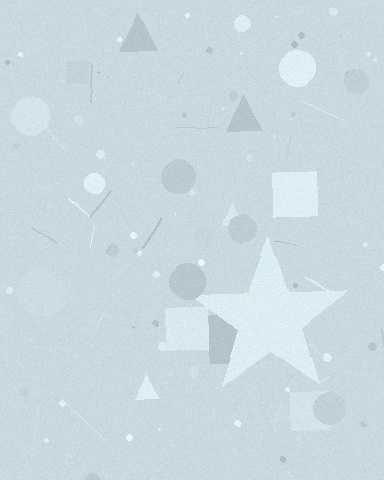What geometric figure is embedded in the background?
A star is embedded in the background.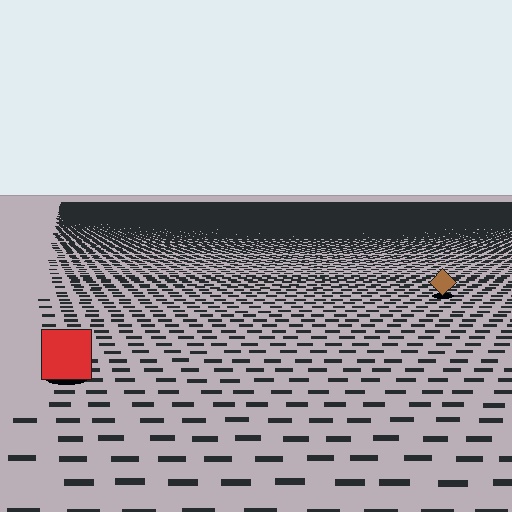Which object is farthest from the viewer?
The brown diamond is farthest from the viewer. It appears smaller and the ground texture around it is denser.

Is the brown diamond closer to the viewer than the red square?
No. The red square is closer — you can tell from the texture gradient: the ground texture is coarser near it.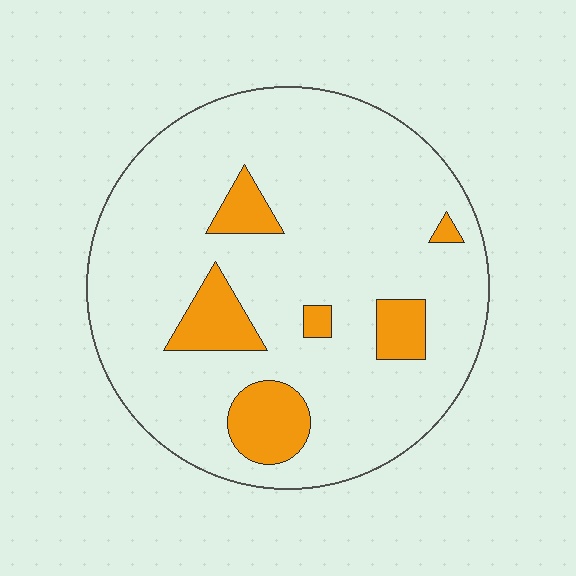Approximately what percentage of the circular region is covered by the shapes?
Approximately 15%.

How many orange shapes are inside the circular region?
6.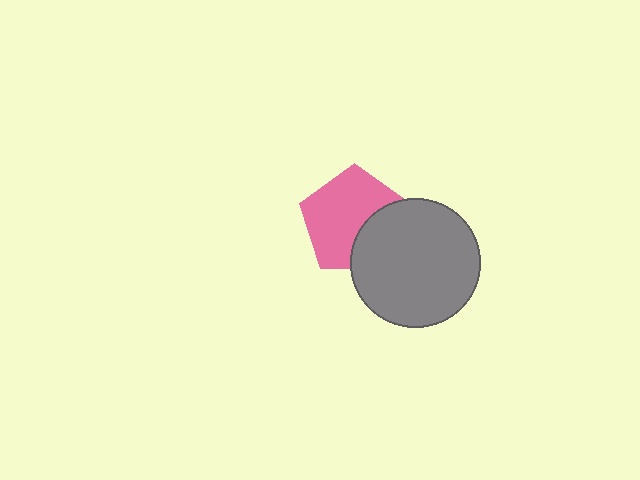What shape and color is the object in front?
The object in front is a gray circle.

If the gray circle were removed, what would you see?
You would see the complete pink pentagon.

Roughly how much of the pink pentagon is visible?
Most of it is visible (roughly 67%).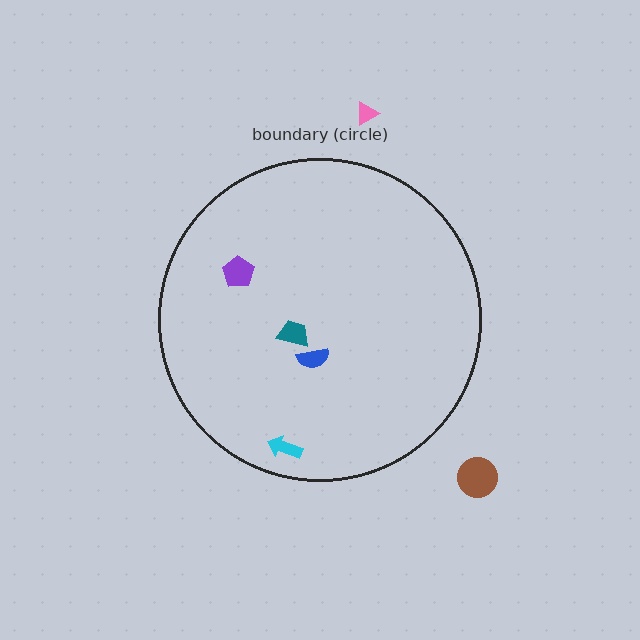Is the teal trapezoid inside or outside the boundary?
Inside.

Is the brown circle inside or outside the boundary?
Outside.